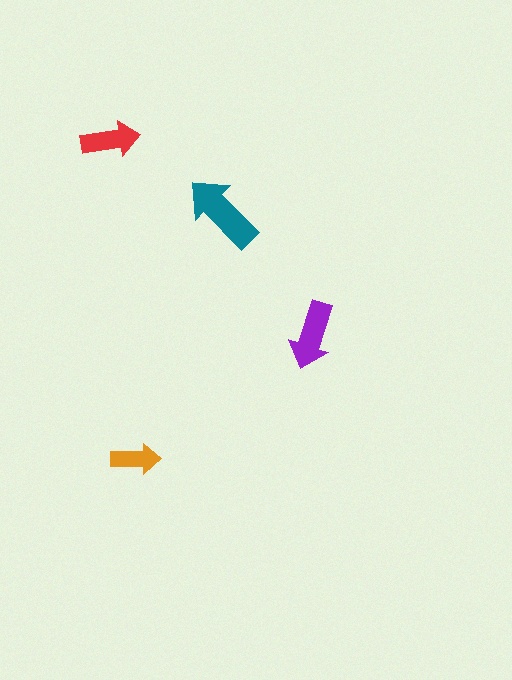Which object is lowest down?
The orange arrow is bottommost.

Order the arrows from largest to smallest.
the teal one, the purple one, the red one, the orange one.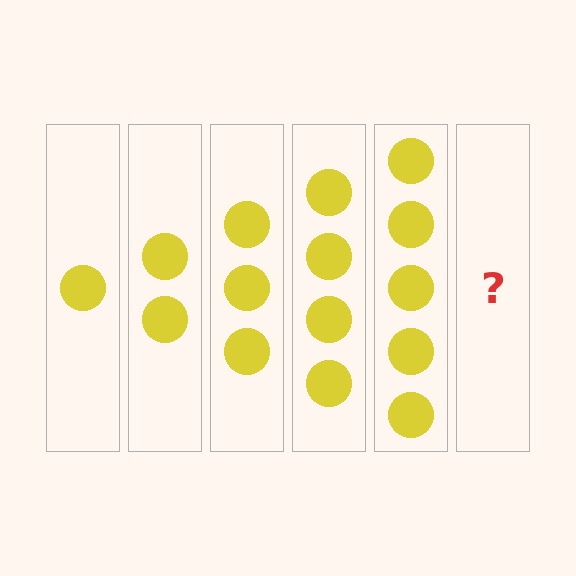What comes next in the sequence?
The next element should be 6 circles.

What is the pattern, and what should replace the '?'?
The pattern is that each step adds one more circle. The '?' should be 6 circles.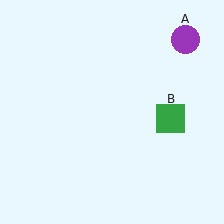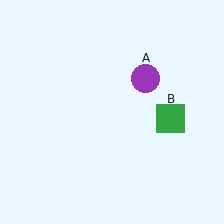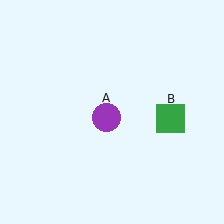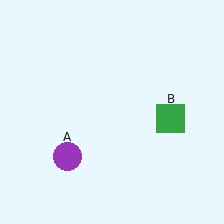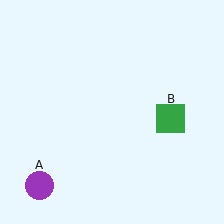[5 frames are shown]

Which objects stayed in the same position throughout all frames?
Green square (object B) remained stationary.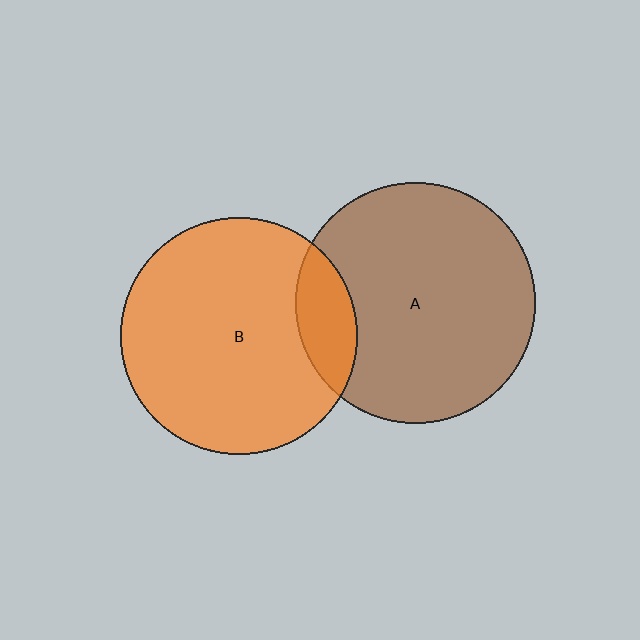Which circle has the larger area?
Circle A (brown).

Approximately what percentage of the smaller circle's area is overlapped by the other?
Approximately 15%.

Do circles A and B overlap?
Yes.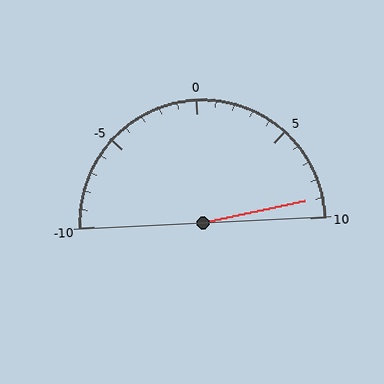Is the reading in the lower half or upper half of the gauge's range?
The reading is in the upper half of the range (-10 to 10).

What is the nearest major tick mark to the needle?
The nearest major tick mark is 10.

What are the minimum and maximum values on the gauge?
The gauge ranges from -10 to 10.